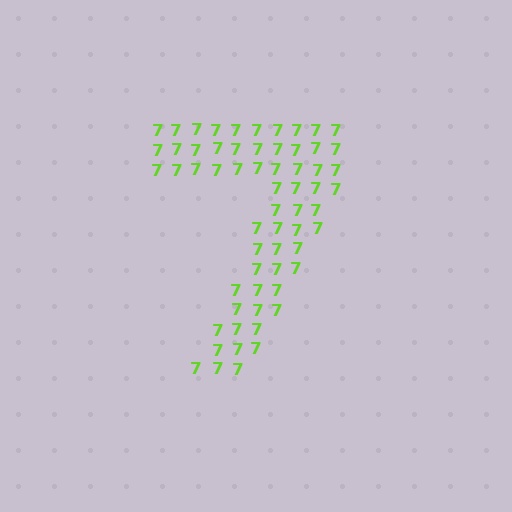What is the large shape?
The large shape is the digit 7.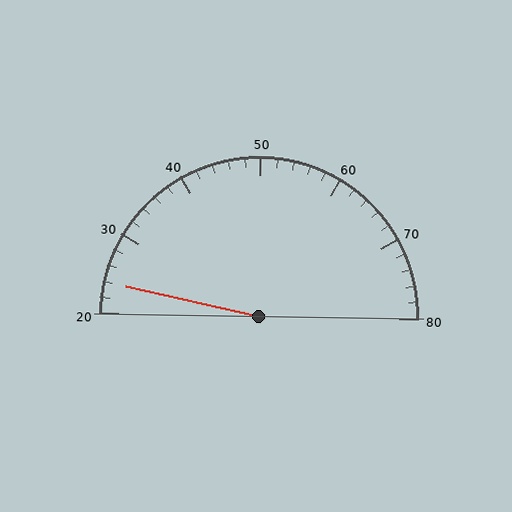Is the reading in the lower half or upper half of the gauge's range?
The reading is in the lower half of the range (20 to 80).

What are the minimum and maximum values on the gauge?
The gauge ranges from 20 to 80.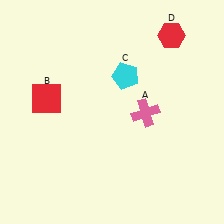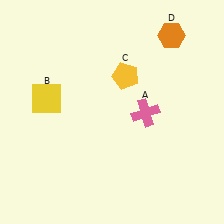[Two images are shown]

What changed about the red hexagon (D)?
In Image 1, D is red. In Image 2, it changed to orange.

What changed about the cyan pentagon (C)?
In Image 1, C is cyan. In Image 2, it changed to yellow.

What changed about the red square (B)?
In Image 1, B is red. In Image 2, it changed to yellow.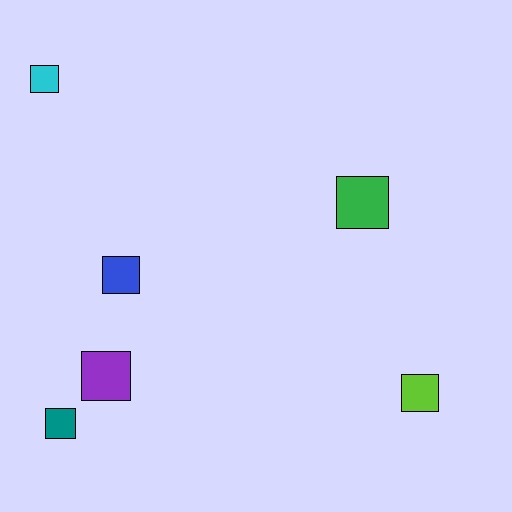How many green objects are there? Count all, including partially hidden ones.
There is 1 green object.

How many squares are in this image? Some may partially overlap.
There are 6 squares.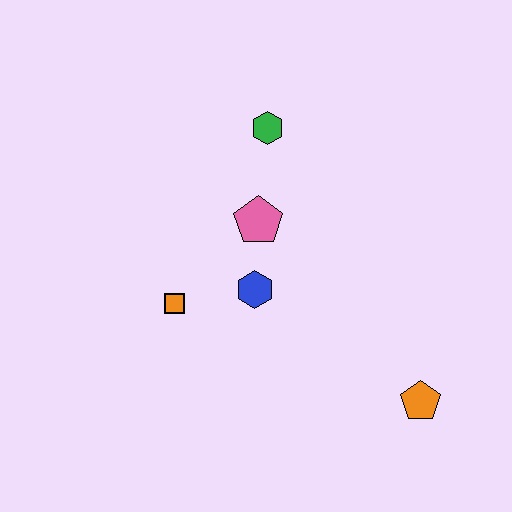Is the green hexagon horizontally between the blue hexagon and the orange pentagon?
Yes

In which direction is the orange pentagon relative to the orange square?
The orange pentagon is to the right of the orange square.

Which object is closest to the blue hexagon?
The pink pentagon is closest to the blue hexagon.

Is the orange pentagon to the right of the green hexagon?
Yes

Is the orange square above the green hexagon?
No